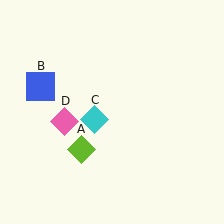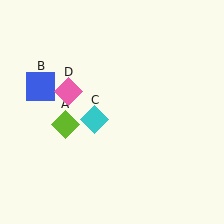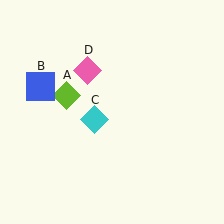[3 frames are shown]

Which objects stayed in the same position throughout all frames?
Blue square (object B) and cyan diamond (object C) remained stationary.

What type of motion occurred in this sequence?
The lime diamond (object A), pink diamond (object D) rotated clockwise around the center of the scene.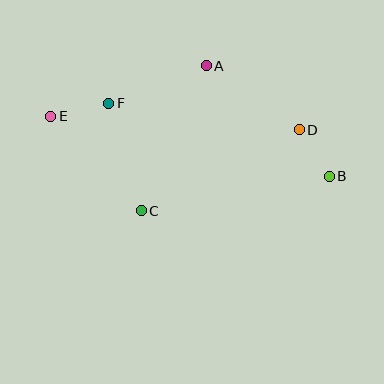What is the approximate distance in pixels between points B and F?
The distance between B and F is approximately 232 pixels.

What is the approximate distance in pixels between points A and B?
The distance between A and B is approximately 165 pixels.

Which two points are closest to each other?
Points B and D are closest to each other.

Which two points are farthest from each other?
Points B and E are farthest from each other.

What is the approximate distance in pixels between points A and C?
The distance between A and C is approximately 159 pixels.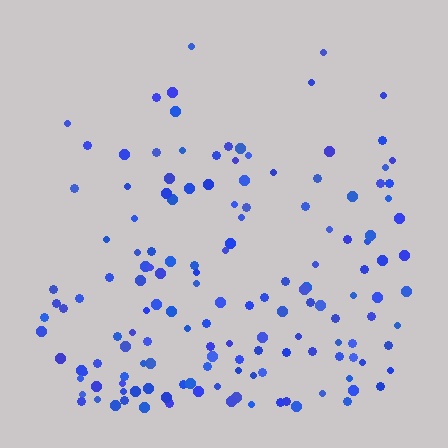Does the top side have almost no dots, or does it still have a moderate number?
Still a moderate number, just noticeably fewer than the bottom.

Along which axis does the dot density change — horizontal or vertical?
Vertical.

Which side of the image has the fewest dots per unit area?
The top.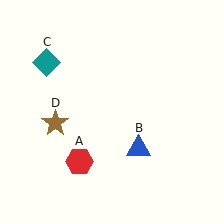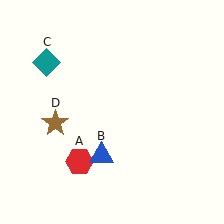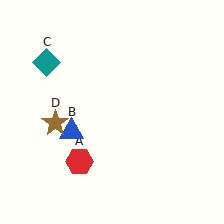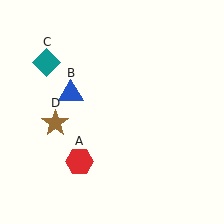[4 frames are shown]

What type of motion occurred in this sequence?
The blue triangle (object B) rotated clockwise around the center of the scene.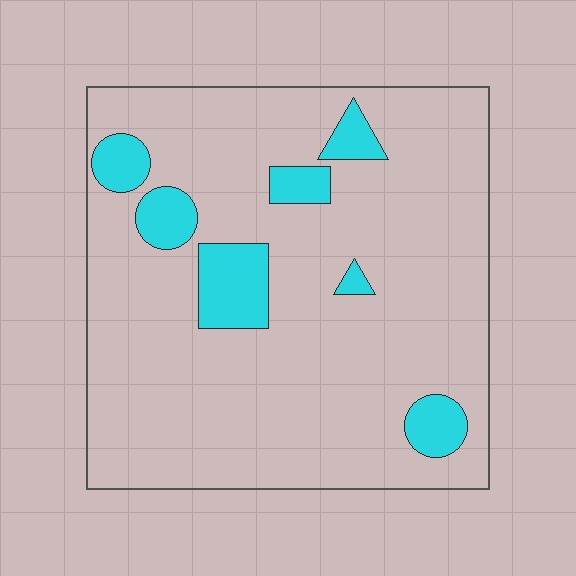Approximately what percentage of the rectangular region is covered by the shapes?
Approximately 15%.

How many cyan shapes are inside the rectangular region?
7.